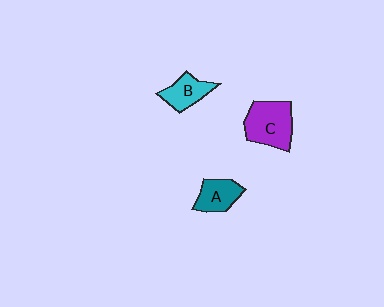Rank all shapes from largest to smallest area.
From largest to smallest: C (purple), A (teal), B (cyan).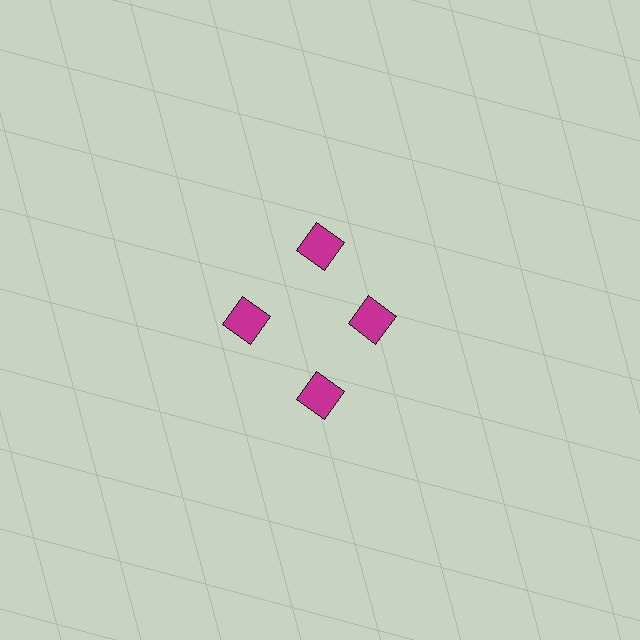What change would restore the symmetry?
The symmetry would be restored by moving it outward, back onto the ring so that all 4 squares sit at equal angles and equal distance from the center.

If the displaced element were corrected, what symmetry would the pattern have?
It would have 4-fold rotational symmetry — the pattern would map onto itself every 90 degrees.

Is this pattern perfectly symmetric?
No. The 4 magenta squares are arranged in a ring, but one element near the 3 o'clock position is pulled inward toward the center, breaking the 4-fold rotational symmetry.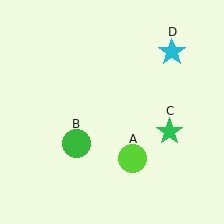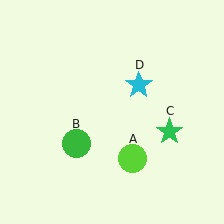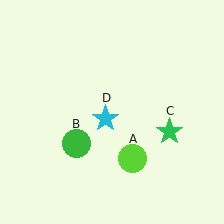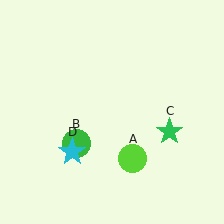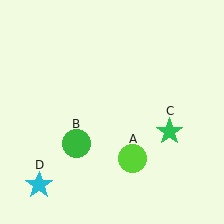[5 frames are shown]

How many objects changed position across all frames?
1 object changed position: cyan star (object D).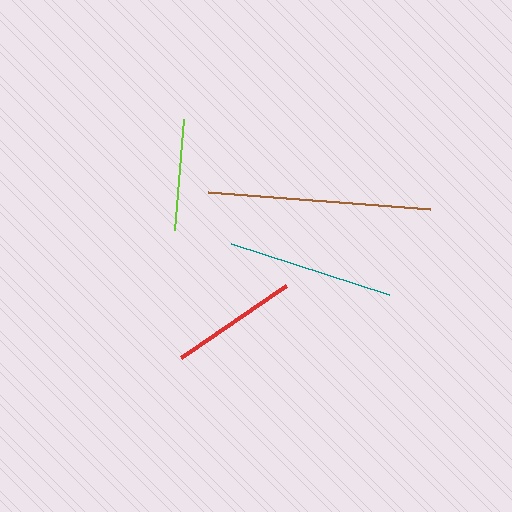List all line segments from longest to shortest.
From longest to shortest: brown, teal, red, lime.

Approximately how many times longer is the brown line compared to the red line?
The brown line is approximately 1.7 times the length of the red line.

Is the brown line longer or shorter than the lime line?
The brown line is longer than the lime line.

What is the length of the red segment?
The red segment is approximately 128 pixels long.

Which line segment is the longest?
The brown line is the longest at approximately 222 pixels.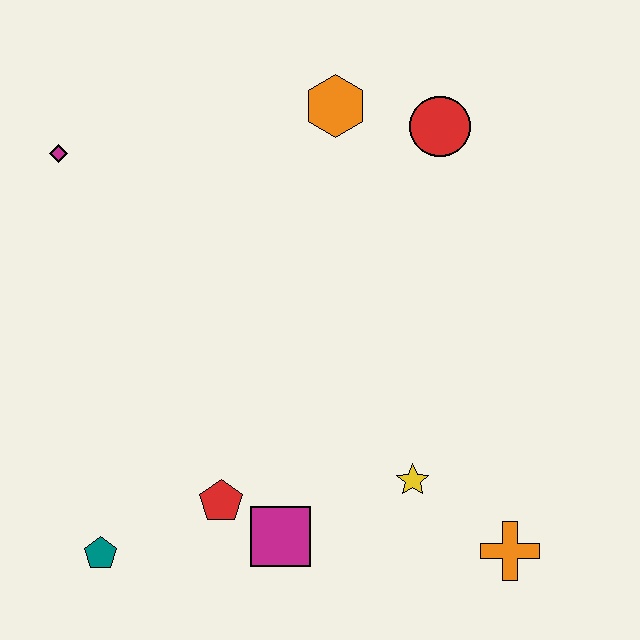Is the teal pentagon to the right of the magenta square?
No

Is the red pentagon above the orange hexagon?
No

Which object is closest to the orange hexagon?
The red circle is closest to the orange hexagon.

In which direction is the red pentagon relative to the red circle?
The red pentagon is below the red circle.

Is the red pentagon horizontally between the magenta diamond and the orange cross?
Yes